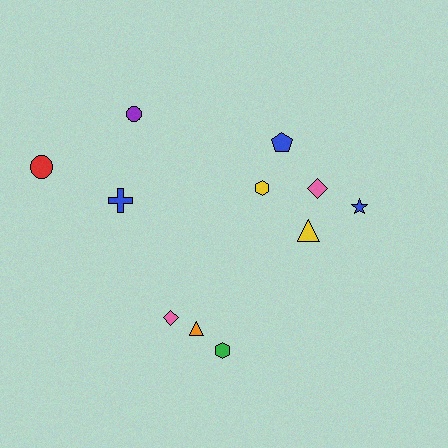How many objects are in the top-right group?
There are 5 objects.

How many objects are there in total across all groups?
There are 11 objects.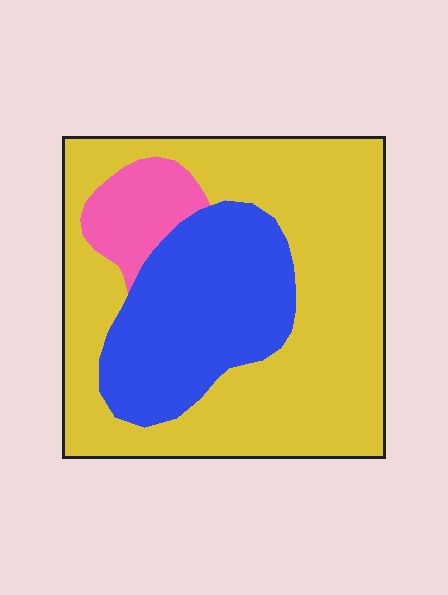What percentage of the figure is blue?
Blue takes up between a quarter and a half of the figure.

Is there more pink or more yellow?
Yellow.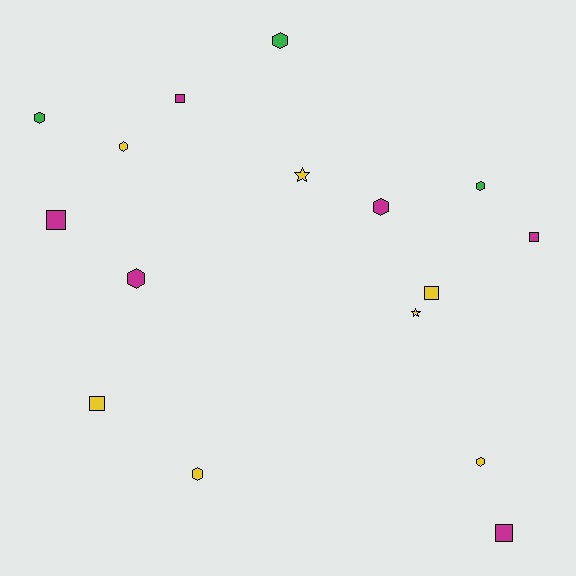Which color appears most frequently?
Yellow, with 7 objects.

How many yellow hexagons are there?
There are 3 yellow hexagons.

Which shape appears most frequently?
Hexagon, with 8 objects.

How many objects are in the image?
There are 16 objects.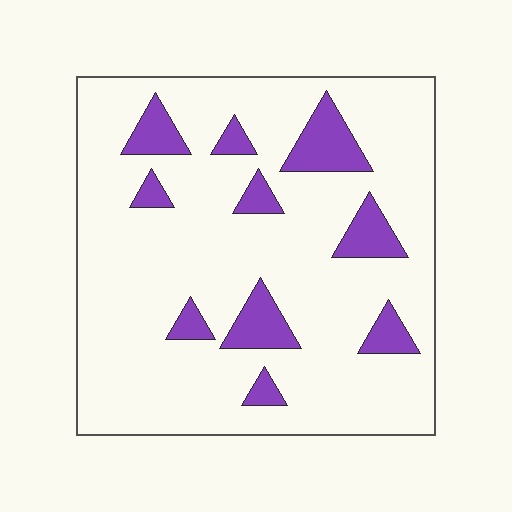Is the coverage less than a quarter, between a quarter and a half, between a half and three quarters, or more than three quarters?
Less than a quarter.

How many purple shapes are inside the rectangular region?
10.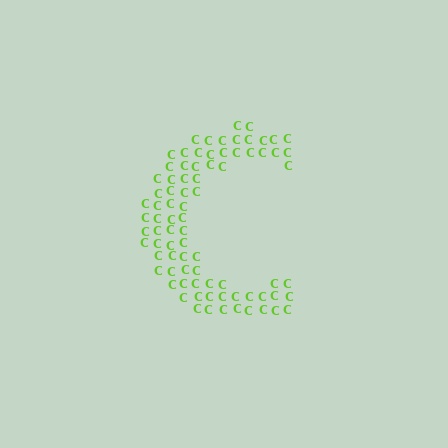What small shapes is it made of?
It is made of small letter C's.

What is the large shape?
The large shape is the letter C.